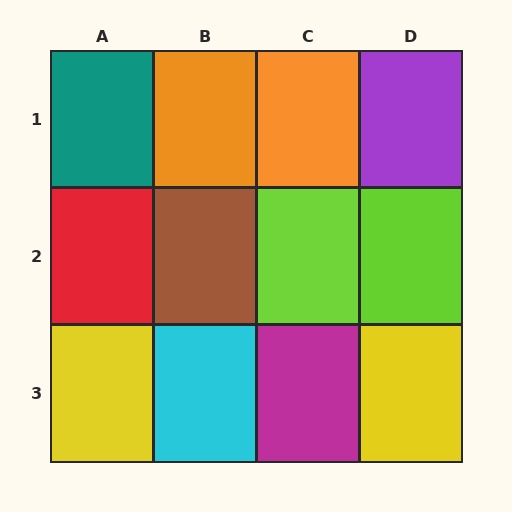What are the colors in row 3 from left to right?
Yellow, cyan, magenta, yellow.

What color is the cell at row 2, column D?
Lime.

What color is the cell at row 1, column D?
Purple.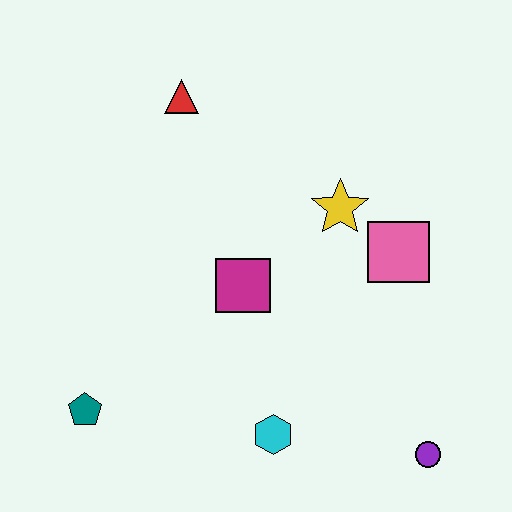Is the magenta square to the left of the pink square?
Yes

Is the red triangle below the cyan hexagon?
No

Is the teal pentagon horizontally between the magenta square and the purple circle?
No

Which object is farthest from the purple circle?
The red triangle is farthest from the purple circle.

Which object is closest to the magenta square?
The yellow star is closest to the magenta square.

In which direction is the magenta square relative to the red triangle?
The magenta square is below the red triangle.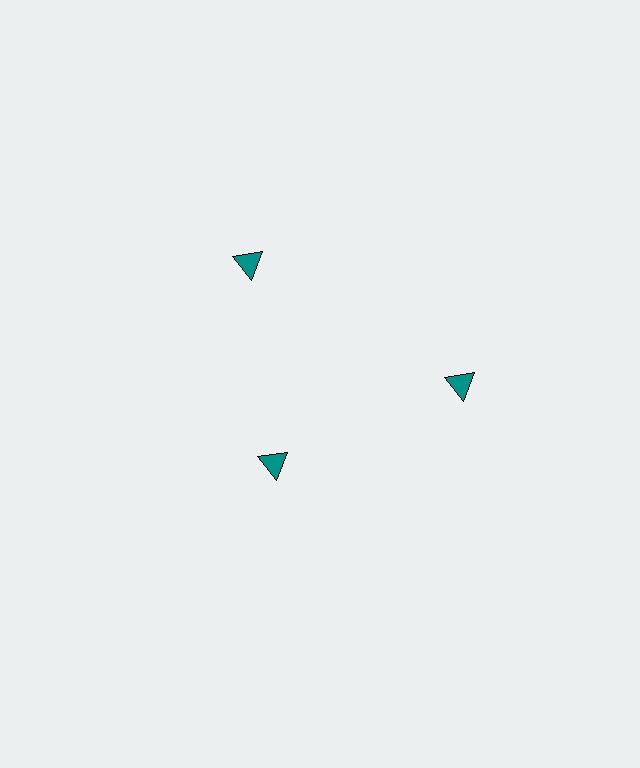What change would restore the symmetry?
The symmetry would be restored by moving it outward, back onto the ring so that all 3 triangles sit at equal angles and equal distance from the center.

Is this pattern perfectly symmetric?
No. The 3 teal triangles are arranged in a ring, but one element near the 7 o'clock position is pulled inward toward the center, breaking the 3-fold rotational symmetry.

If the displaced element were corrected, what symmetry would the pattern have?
It would have 3-fold rotational symmetry — the pattern would map onto itself every 120 degrees.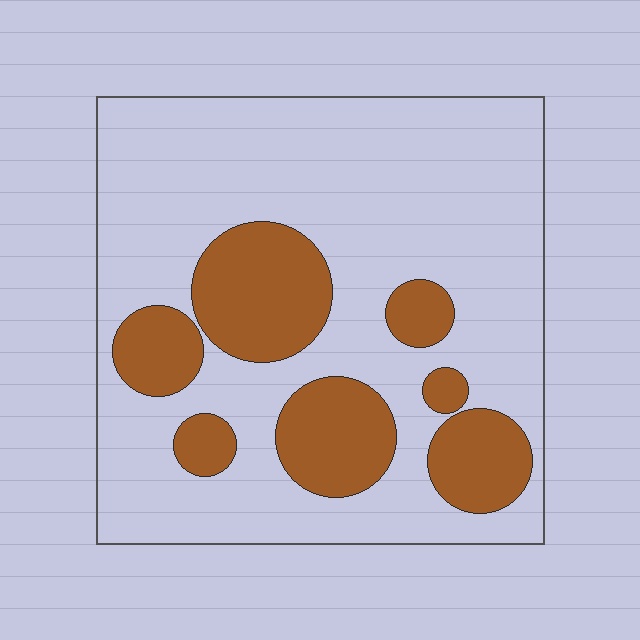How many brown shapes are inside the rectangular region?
7.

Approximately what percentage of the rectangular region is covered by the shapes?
Approximately 25%.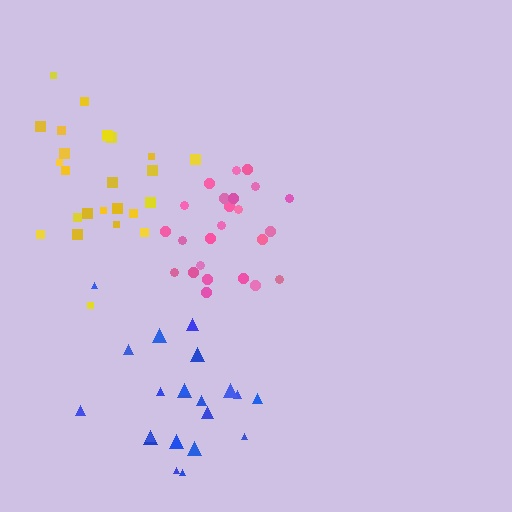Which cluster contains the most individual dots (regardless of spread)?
Yellow (24).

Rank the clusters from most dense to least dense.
pink, blue, yellow.